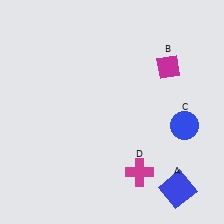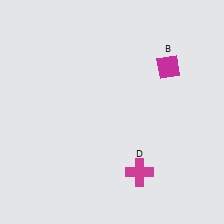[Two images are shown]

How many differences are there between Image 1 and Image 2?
There are 2 differences between the two images.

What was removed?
The blue circle (C), the blue square (A) were removed in Image 2.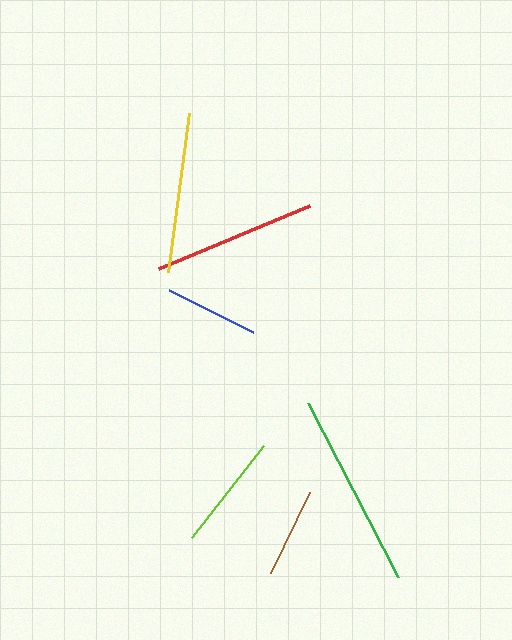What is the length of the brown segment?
The brown segment is approximately 90 pixels long.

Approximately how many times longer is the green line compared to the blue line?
The green line is approximately 2.1 times the length of the blue line.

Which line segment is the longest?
The green line is the longest at approximately 196 pixels.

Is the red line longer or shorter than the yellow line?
The red line is longer than the yellow line.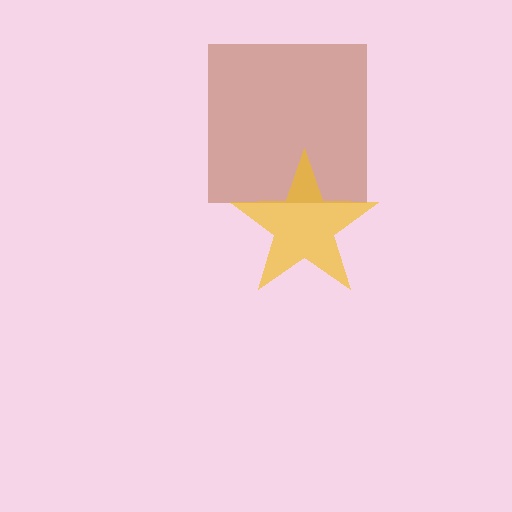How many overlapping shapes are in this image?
There are 2 overlapping shapes in the image.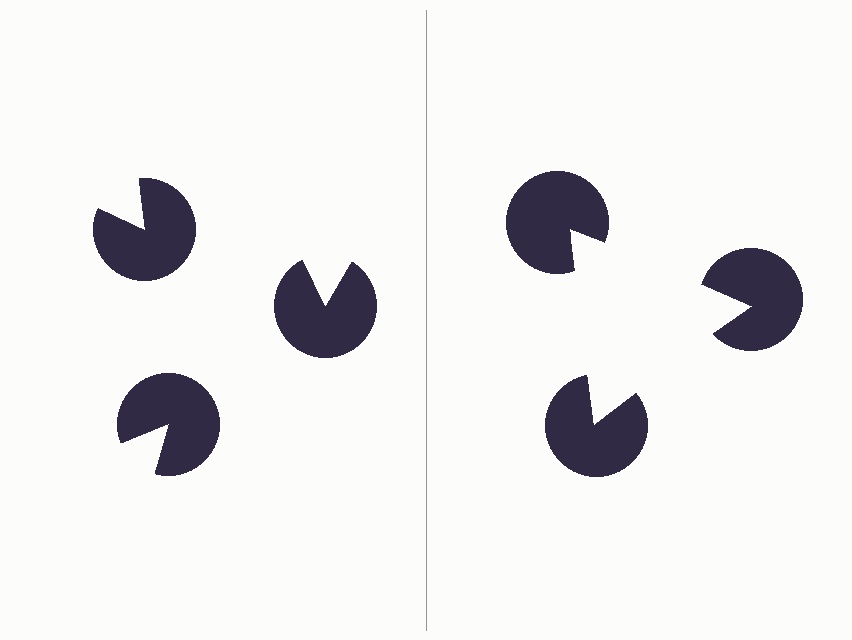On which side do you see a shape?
An illusory triangle appears on the right side. On the left side the wedge cuts are rotated, so no coherent shape forms.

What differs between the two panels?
The pac-man discs are positioned identically on both sides; only the wedge orientations differ. On the right they align to a triangle; on the left they are misaligned.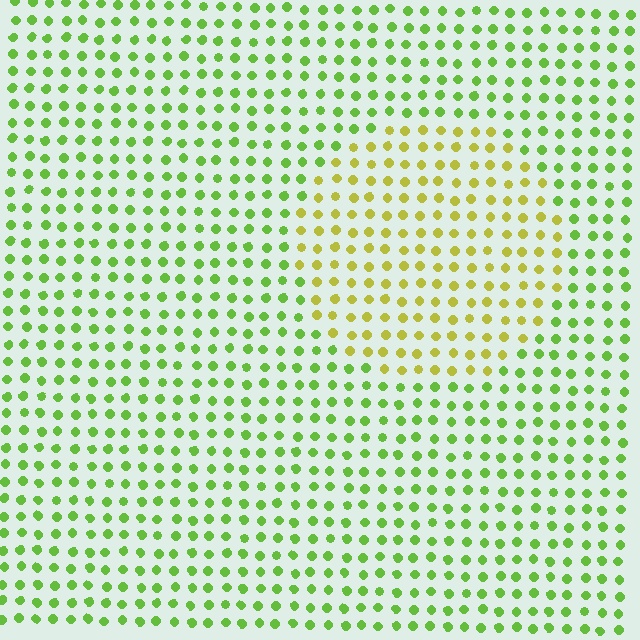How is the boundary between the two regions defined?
The boundary is defined purely by a slight shift in hue (about 38 degrees). Spacing, size, and orientation are identical on both sides.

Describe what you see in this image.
The image is filled with small lime elements in a uniform arrangement. A circle-shaped region is visible where the elements are tinted to a slightly different hue, forming a subtle color boundary.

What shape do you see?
I see a circle.